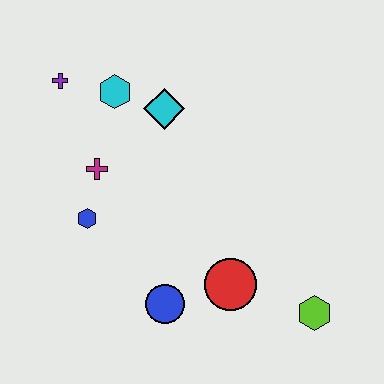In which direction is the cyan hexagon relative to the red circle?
The cyan hexagon is above the red circle.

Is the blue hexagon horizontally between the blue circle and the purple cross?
Yes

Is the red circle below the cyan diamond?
Yes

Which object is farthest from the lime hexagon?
The purple cross is farthest from the lime hexagon.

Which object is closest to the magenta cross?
The blue hexagon is closest to the magenta cross.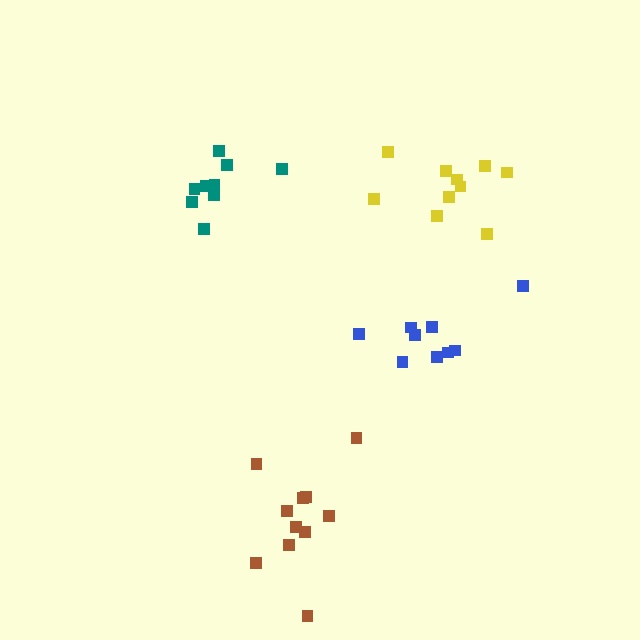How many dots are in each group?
Group 1: 11 dots, Group 2: 9 dots, Group 3: 9 dots, Group 4: 10 dots (39 total).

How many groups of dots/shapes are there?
There are 4 groups.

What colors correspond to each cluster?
The clusters are colored: brown, teal, blue, yellow.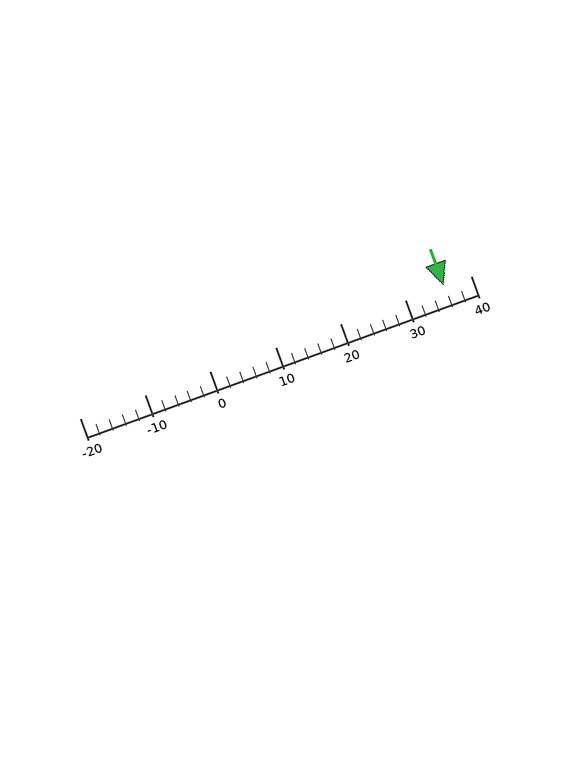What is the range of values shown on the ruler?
The ruler shows values from -20 to 40.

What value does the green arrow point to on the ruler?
The green arrow points to approximately 36.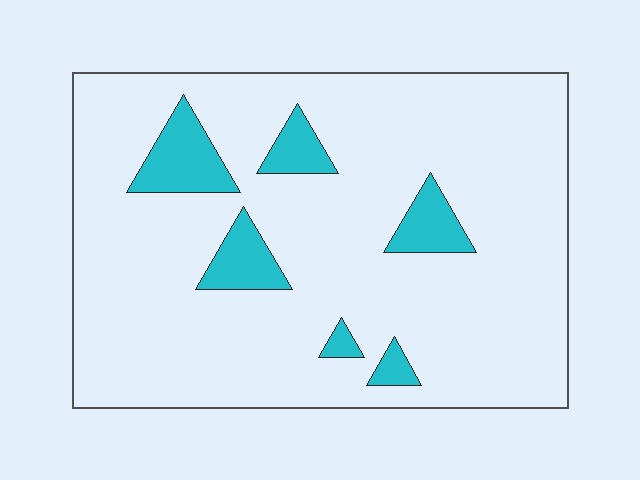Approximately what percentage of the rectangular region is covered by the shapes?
Approximately 10%.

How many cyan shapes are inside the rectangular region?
6.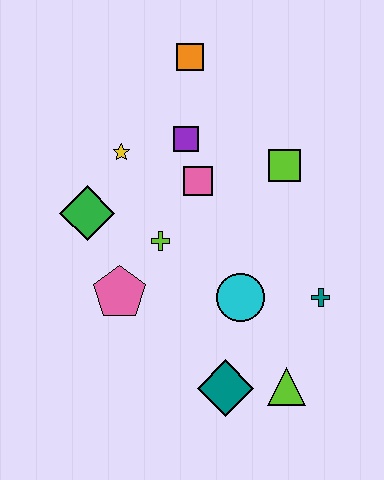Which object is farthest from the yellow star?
The lime triangle is farthest from the yellow star.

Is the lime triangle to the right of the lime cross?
Yes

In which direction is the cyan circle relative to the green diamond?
The cyan circle is to the right of the green diamond.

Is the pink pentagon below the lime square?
Yes